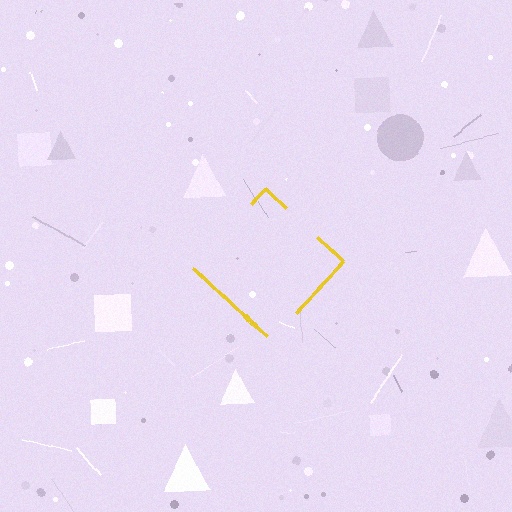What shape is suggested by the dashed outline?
The dashed outline suggests a diamond.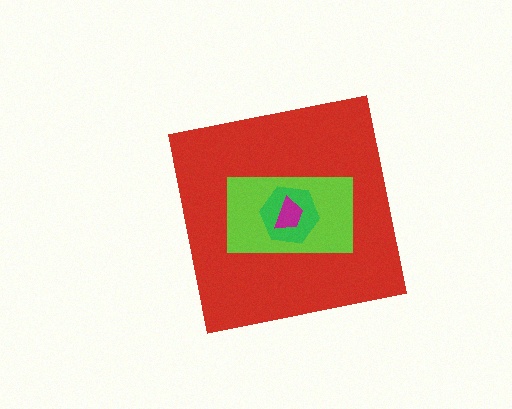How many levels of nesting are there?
4.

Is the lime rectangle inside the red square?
Yes.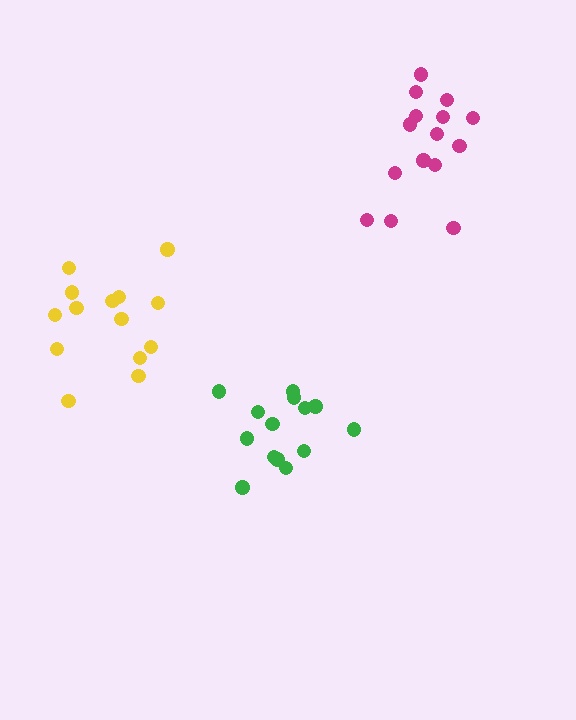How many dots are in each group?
Group 1: 14 dots, Group 2: 15 dots, Group 3: 14 dots (43 total).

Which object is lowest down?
The green cluster is bottommost.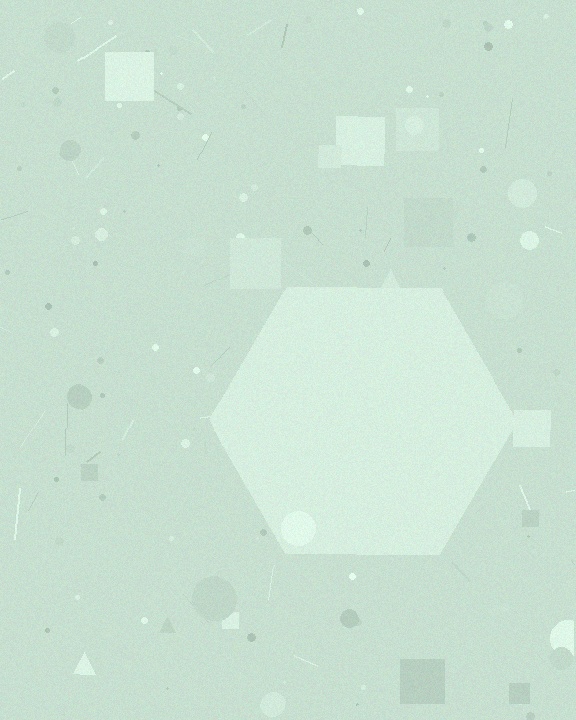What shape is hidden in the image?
A hexagon is hidden in the image.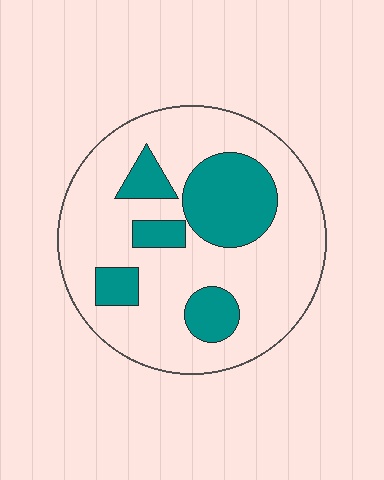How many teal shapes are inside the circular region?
5.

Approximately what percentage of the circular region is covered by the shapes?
Approximately 25%.